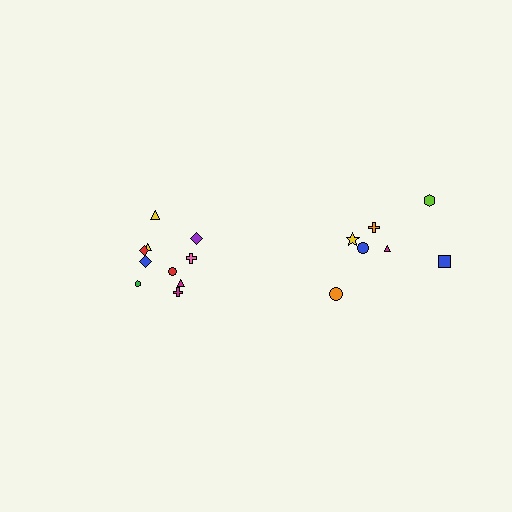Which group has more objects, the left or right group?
The left group.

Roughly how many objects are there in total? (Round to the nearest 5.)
Roughly 15 objects in total.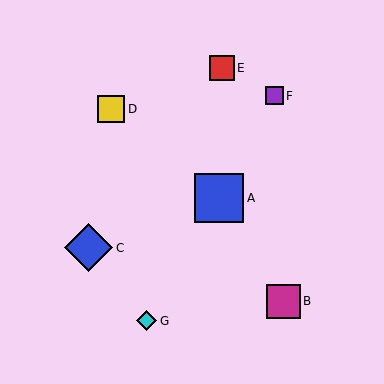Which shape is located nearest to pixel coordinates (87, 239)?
The blue diamond (labeled C) at (89, 248) is nearest to that location.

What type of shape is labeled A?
Shape A is a blue square.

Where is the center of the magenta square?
The center of the magenta square is at (283, 301).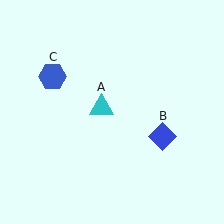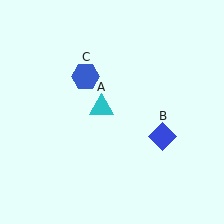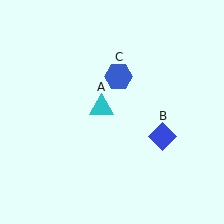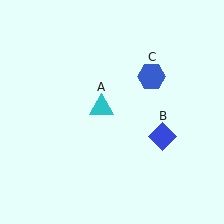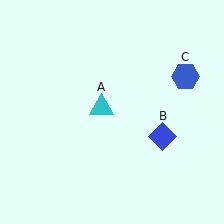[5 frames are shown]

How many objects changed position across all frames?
1 object changed position: blue hexagon (object C).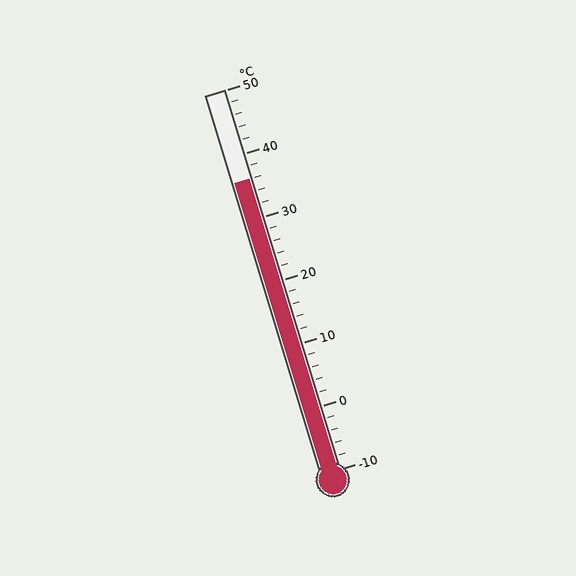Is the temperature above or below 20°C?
The temperature is above 20°C.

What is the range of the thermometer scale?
The thermometer scale ranges from -10°C to 50°C.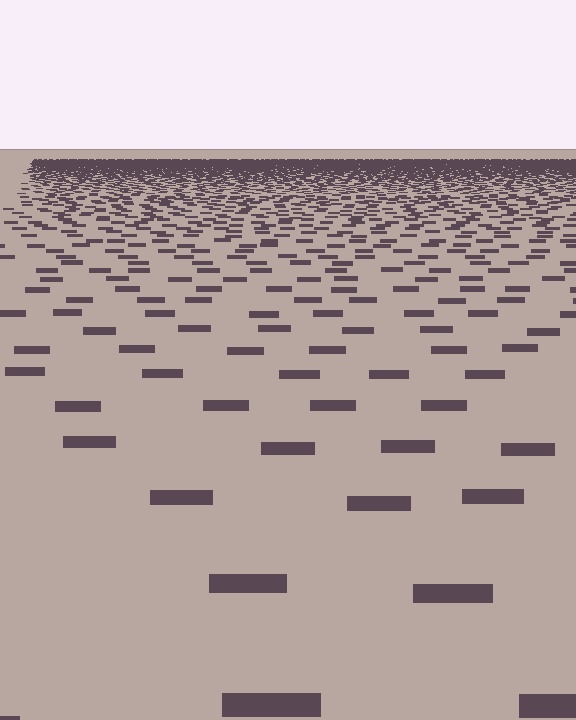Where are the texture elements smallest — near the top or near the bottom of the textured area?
Near the top.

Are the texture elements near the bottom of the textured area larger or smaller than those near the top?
Larger. Near the bottom, elements are closer to the viewer and appear at a bigger on-screen size.